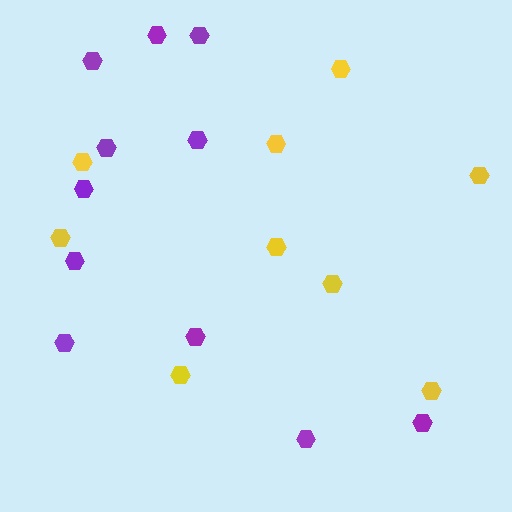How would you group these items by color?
There are 2 groups: one group of yellow hexagons (9) and one group of purple hexagons (11).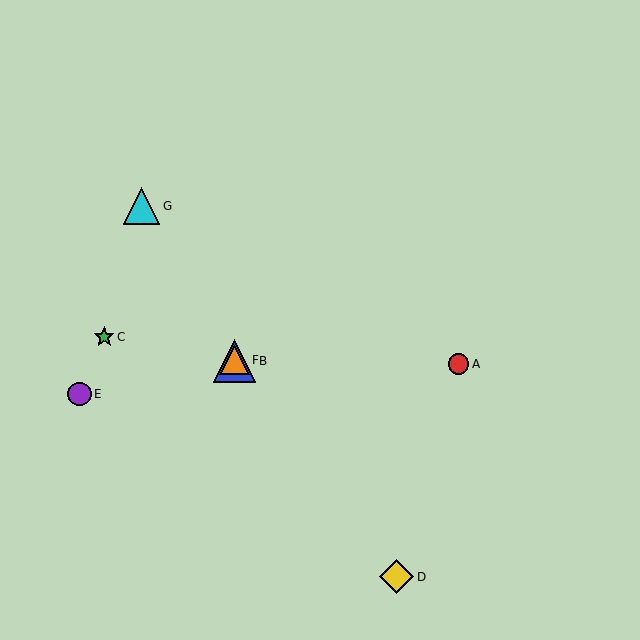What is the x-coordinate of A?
Object A is at x≈459.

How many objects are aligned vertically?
2 objects (B, F) are aligned vertically.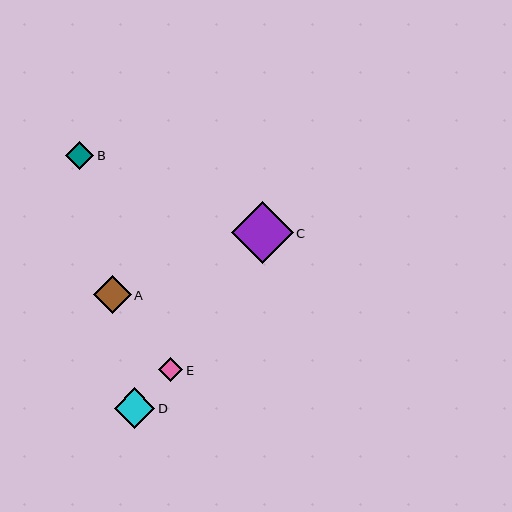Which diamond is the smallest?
Diamond E is the smallest with a size of approximately 24 pixels.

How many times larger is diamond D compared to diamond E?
Diamond D is approximately 1.7 times the size of diamond E.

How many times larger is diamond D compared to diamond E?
Diamond D is approximately 1.7 times the size of diamond E.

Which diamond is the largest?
Diamond C is the largest with a size of approximately 62 pixels.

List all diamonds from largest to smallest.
From largest to smallest: C, D, A, B, E.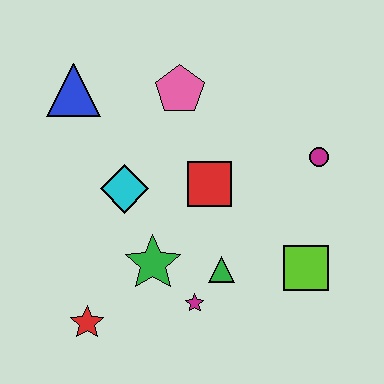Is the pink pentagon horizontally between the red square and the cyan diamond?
Yes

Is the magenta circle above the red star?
Yes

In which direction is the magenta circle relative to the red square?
The magenta circle is to the right of the red square.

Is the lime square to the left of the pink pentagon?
No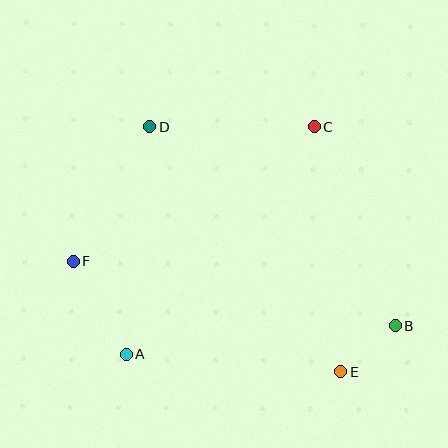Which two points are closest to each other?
Points B and E are closest to each other.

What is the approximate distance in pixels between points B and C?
The distance between B and C is approximately 214 pixels.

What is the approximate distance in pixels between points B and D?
The distance between B and D is approximately 316 pixels.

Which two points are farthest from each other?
Points B and F are farthest from each other.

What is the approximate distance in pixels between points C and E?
The distance between C and E is approximately 246 pixels.